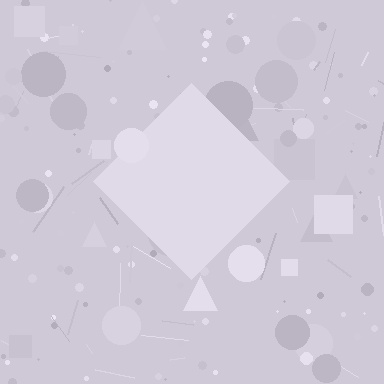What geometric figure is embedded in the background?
A diamond is embedded in the background.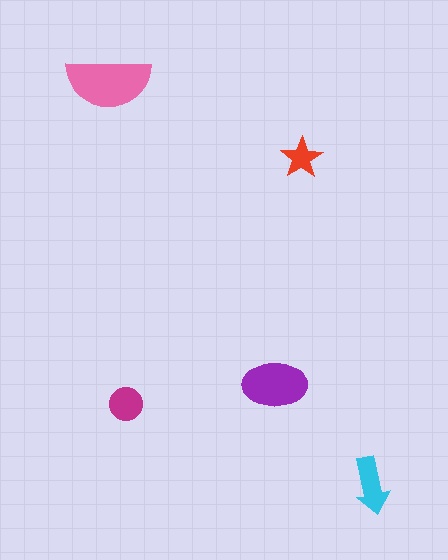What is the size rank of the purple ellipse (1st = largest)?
2nd.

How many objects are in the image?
There are 5 objects in the image.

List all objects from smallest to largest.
The red star, the magenta circle, the cyan arrow, the purple ellipse, the pink semicircle.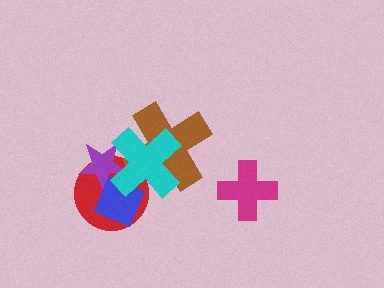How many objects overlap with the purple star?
3 objects overlap with the purple star.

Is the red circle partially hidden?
Yes, it is partially covered by another shape.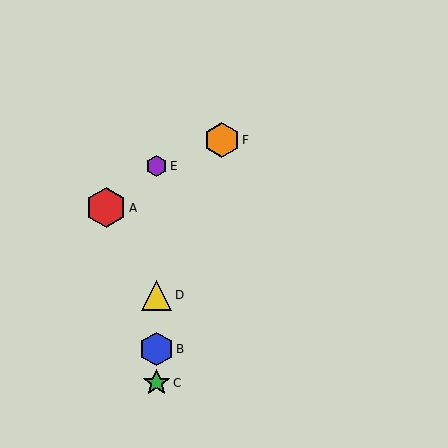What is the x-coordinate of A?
Object A is at x≈106.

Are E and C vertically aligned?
Yes, both are at x≈157.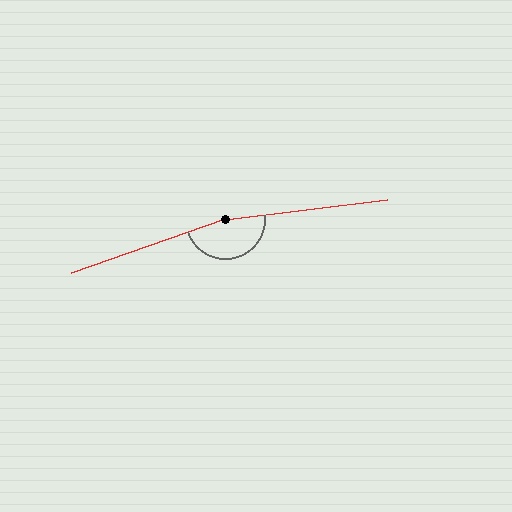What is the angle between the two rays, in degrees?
Approximately 168 degrees.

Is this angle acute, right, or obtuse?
It is obtuse.